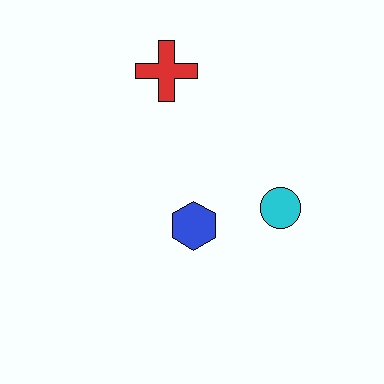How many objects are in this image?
There are 3 objects.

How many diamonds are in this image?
There are no diamonds.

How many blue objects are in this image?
There is 1 blue object.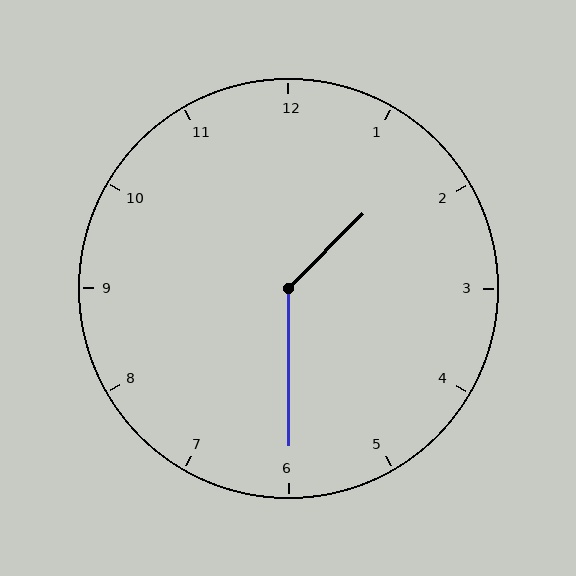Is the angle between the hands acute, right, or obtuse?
It is obtuse.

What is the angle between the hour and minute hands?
Approximately 135 degrees.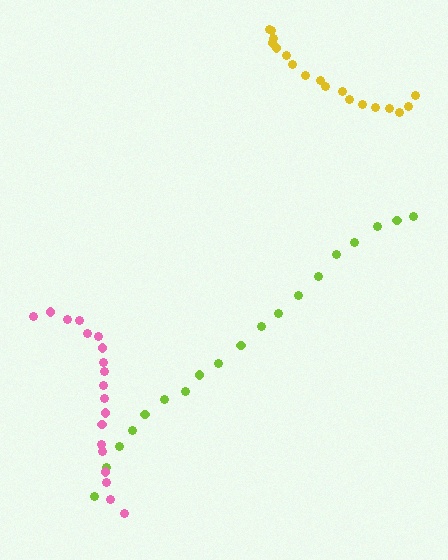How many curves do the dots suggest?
There are 3 distinct paths.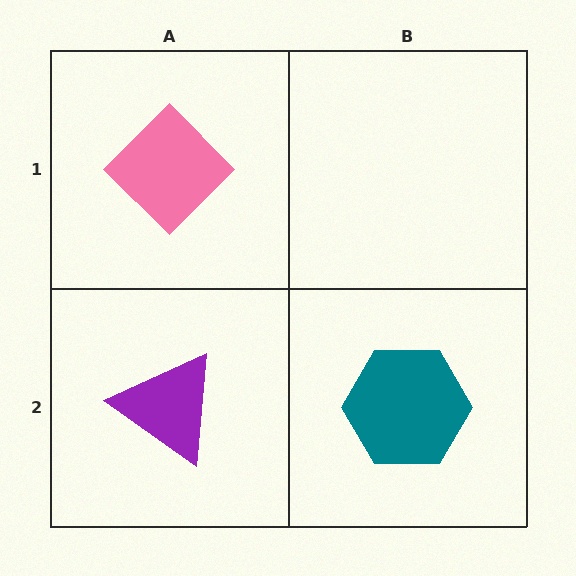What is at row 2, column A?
A purple triangle.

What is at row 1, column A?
A pink diamond.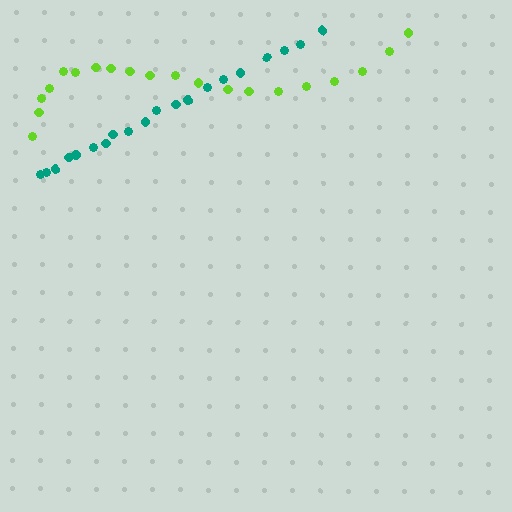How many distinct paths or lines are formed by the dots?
There are 2 distinct paths.